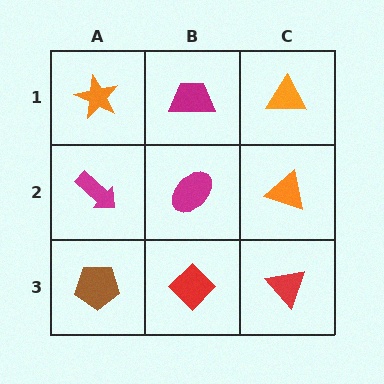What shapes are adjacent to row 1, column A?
A magenta arrow (row 2, column A), a magenta trapezoid (row 1, column B).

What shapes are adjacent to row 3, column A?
A magenta arrow (row 2, column A), a red diamond (row 3, column B).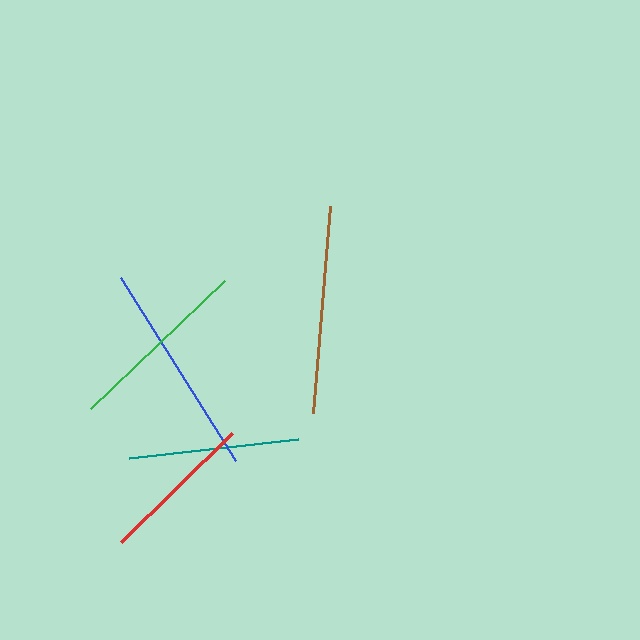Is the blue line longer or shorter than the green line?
The blue line is longer than the green line.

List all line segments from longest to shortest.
From longest to shortest: blue, brown, green, teal, red.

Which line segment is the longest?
The blue line is the longest at approximately 216 pixels.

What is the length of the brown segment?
The brown segment is approximately 208 pixels long.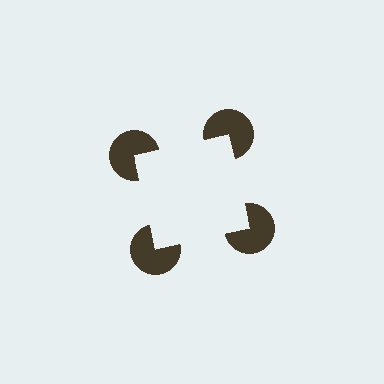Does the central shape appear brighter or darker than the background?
It typically appears slightly brighter than the background, even though no actual brightness change is drawn.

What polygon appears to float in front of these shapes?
An illusory square — its edges are inferred from the aligned wedge cuts in the pac-man discs, not physically drawn.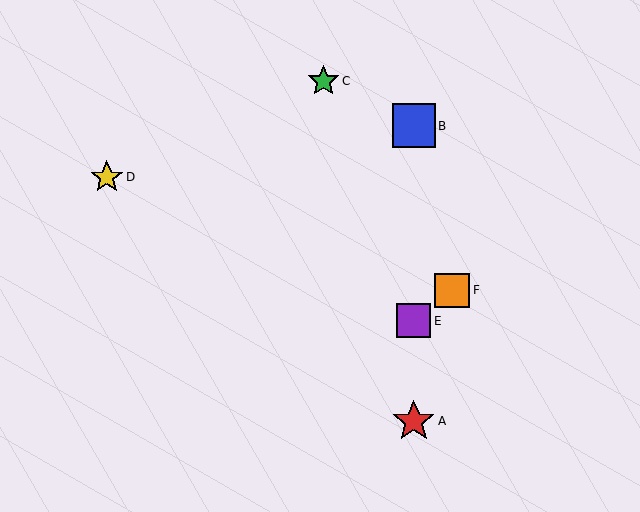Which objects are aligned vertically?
Objects A, B, E are aligned vertically.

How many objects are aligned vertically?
3 objects (A, B, E) are aligned vertically.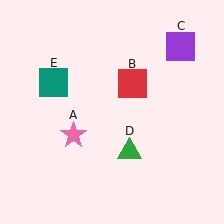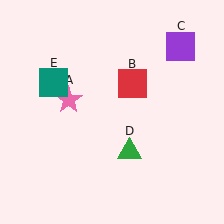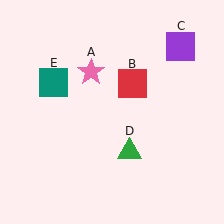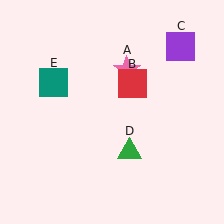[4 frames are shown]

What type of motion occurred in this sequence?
The pink star (object A) rotated clockwise around the center of the scene.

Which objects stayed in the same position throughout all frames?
Red square (object B) and purple square (object C) and green triangle (object D) and teal square (object E) remained stationary.